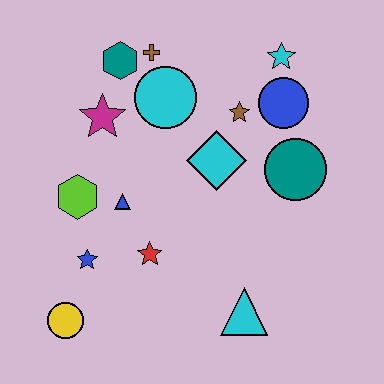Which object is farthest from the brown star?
The yellow circle is farthest from the brown star.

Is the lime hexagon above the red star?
Yes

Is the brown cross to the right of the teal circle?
No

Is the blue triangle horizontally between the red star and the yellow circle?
Yes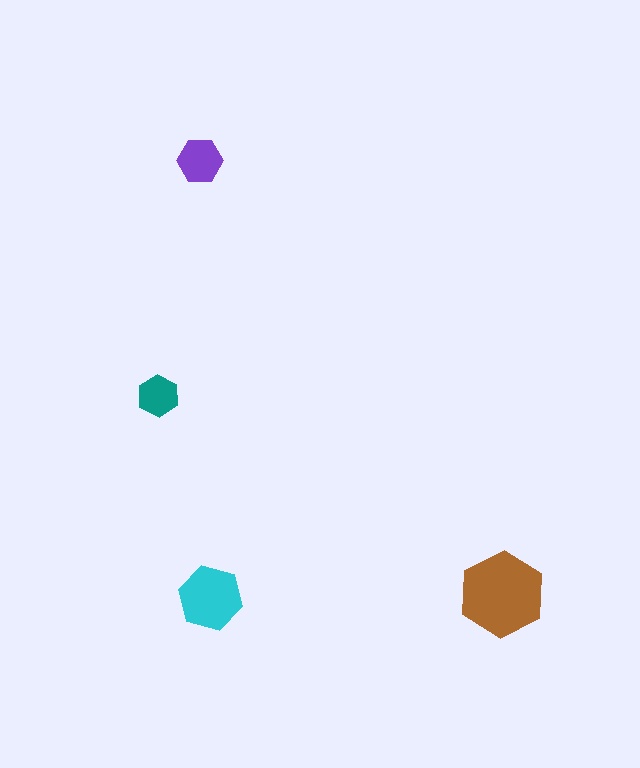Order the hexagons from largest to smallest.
the brown one, the cyan one, the purple one, the teal one.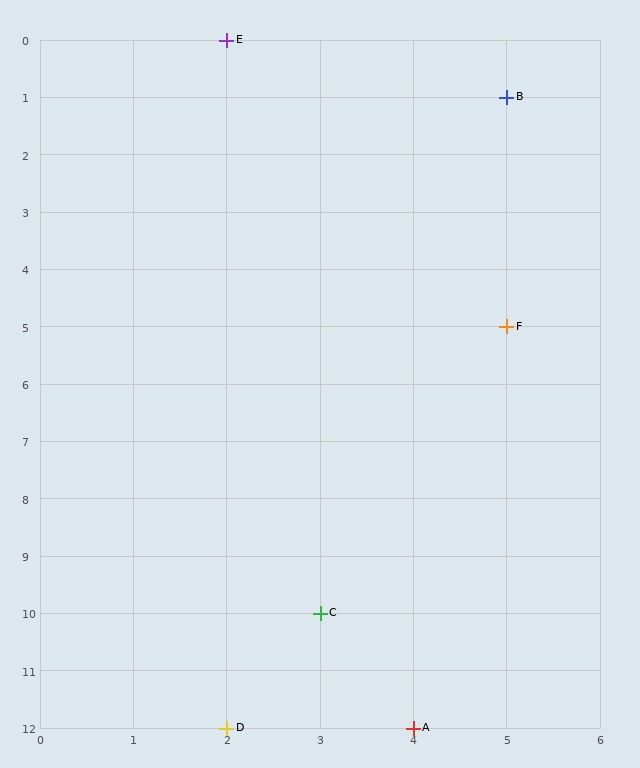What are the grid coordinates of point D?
Point D is at grid coordinates (2, 12).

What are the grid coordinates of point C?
Point C is at grid coordinates (3, 10).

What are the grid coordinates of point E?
Point E is at grid coordinates (2, 0).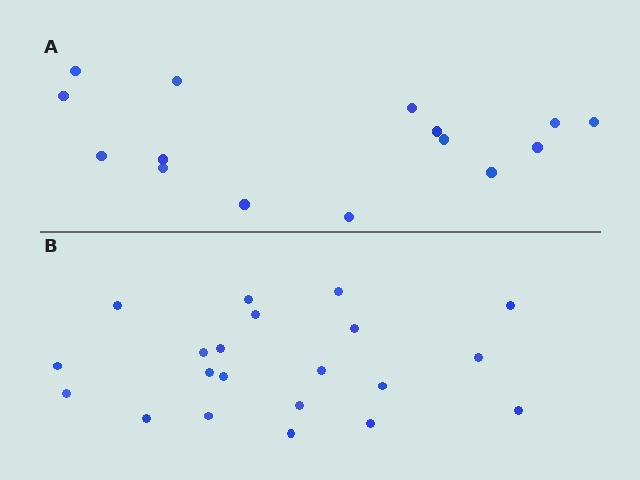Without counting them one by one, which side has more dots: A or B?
Region B (the bottom region) has more dots.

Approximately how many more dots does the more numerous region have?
Region B has about 6 more dots than region A.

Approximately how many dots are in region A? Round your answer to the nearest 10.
About 20 dots. (The exact count is 15, which rounds to 20.)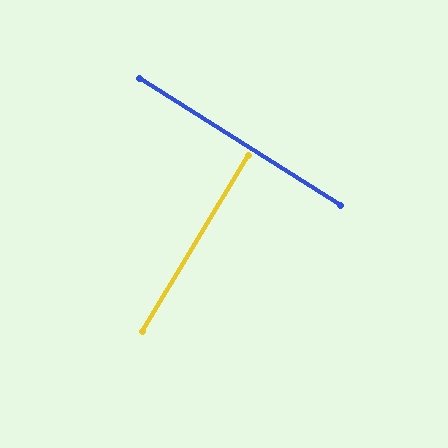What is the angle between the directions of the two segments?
Approximately 89 degrees.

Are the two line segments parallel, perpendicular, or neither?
Perpendicular — they meet at approximately 89°.